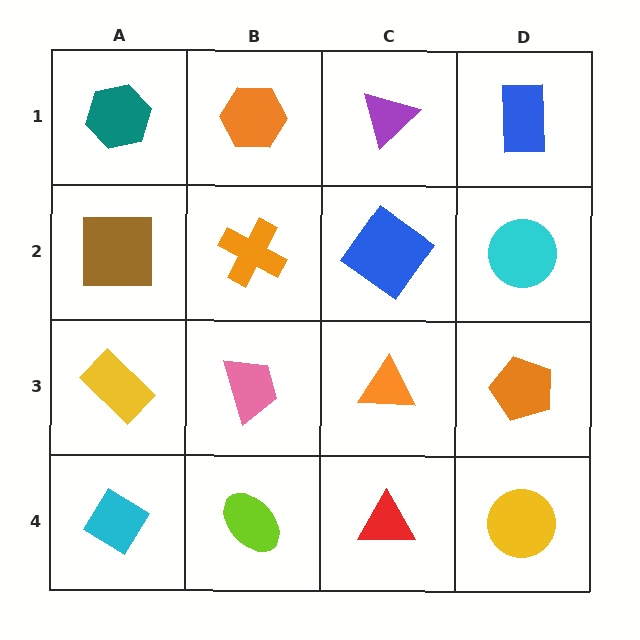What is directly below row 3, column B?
A lime ellipse.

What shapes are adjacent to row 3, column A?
A brown square (row 2, column A), a cyan diamond (row 4, column A), a pink trapezoid (row 3, column B).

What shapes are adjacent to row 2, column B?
An orange hexagon (row 1, column B), a pink trapezoid (row 3, column B), a brown square (row 2, column A), a blue diamond (row 2, column C).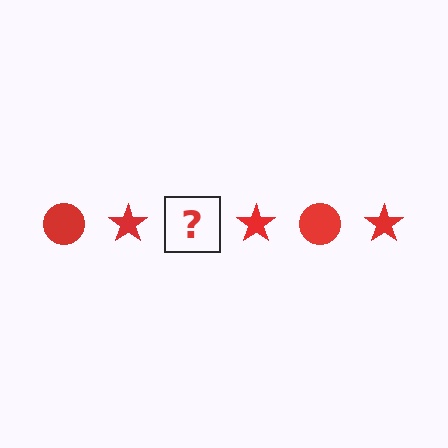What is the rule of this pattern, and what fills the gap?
The rule is that the pattern cycles through circle, star shapes in red. The gap should be filled with a red circle.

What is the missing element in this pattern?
The missing element is a red circle.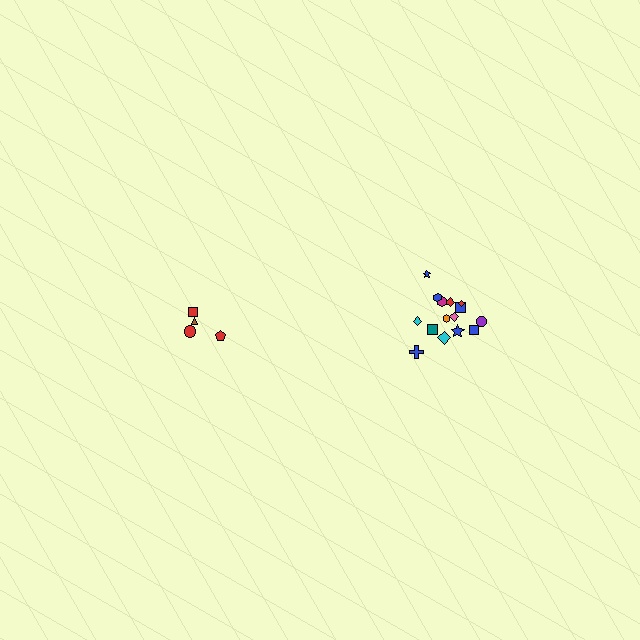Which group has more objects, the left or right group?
The right group.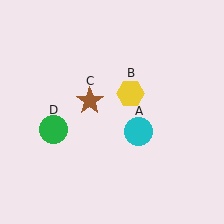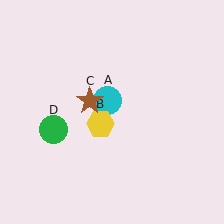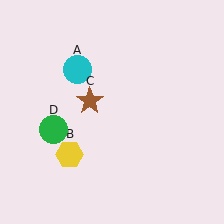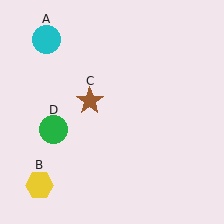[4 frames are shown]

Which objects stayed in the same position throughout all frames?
Brown star (object C) and green circle (object D) remained stationary.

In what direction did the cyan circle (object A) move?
The cyan circle (object A) moved up and to the left.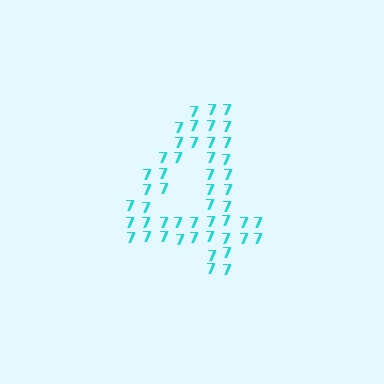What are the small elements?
The small elements are digit 7's.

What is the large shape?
The large shape is the digit 4.